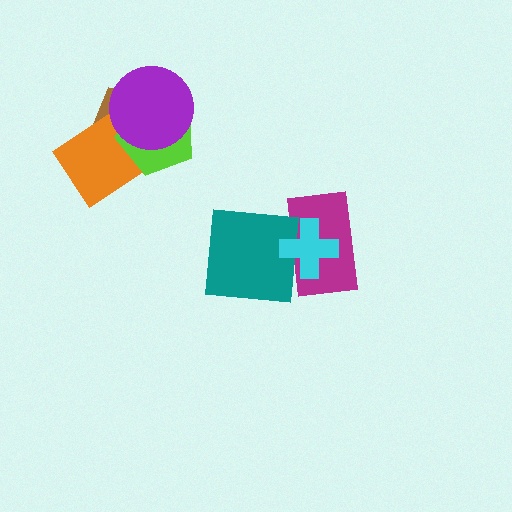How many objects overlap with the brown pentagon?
3 objects overlap with the brown pentagon.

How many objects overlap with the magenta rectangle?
2 objects overlap with the magenta rectangle.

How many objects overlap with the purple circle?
3 objects overlap with the purple circle.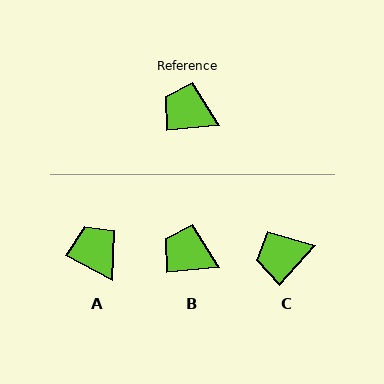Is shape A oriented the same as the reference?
No, it is off by about 34 degrees.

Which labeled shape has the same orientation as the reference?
B.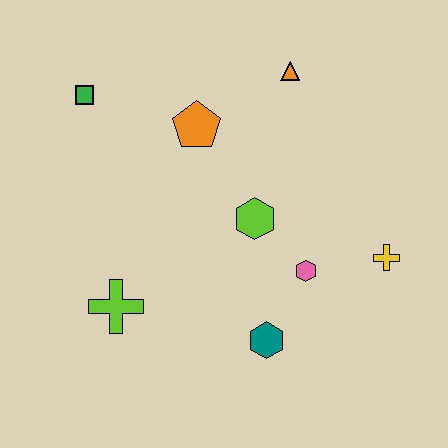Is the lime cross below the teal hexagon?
No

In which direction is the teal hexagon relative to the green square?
The teal hexagon is below the green square.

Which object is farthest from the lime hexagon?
The green square is farthest from the lime hexagon.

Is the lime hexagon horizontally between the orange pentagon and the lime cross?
No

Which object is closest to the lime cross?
The teal hexagon is closest to the lime cross.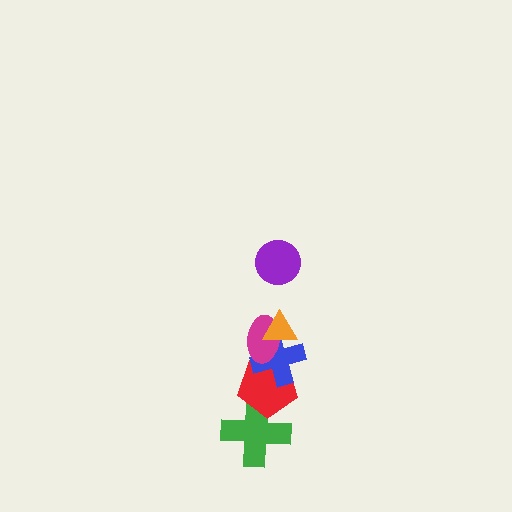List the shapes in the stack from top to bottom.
From top to bottom: the purple circle, the orange triangle, the magenta ellipse, the blue cross, the red pentagon, the green cross.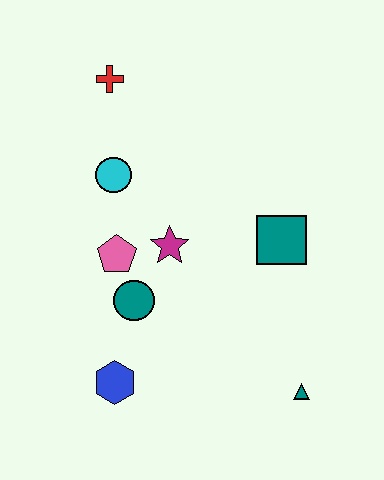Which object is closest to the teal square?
The magenta star is closest to the teal square.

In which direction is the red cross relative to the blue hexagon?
The red cross is above the blue hexagon.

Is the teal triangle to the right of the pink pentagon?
Yes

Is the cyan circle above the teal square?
Yes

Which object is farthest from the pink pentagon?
The teal triangle is farthest from the pink pentagon.